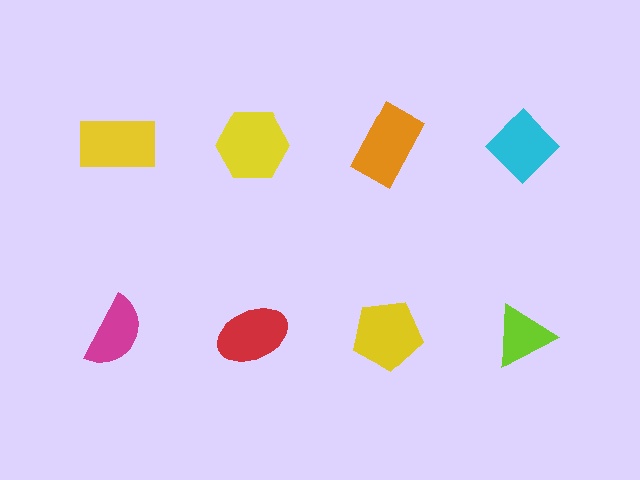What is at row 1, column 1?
A yellow rectangle.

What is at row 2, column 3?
A yellow pentagon.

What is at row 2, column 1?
A magenta semicircle.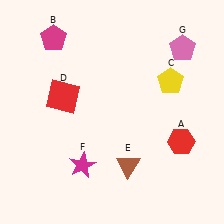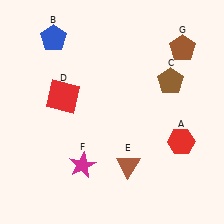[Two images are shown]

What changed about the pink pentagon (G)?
In Image 1, G is pink. In Image 2, it changed to brown.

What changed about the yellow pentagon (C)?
In Image 1, C is yellow. In Image 2, it changed to brown.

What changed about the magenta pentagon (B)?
In Image 1, B is magenta. In Image 2, it changed to blue.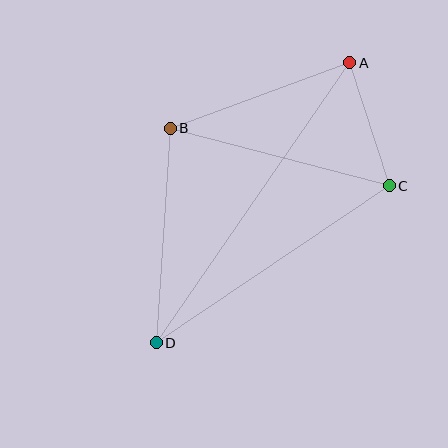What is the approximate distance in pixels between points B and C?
The distance between B and C is approximately 227 pixels.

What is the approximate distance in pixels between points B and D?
The distance between B and D is approximately 215 pixels.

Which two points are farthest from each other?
Points A and D are farthest from each other.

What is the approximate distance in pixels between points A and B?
The distance between A and B is approximately 191 pixels.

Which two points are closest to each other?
Points A and C are closest to each other.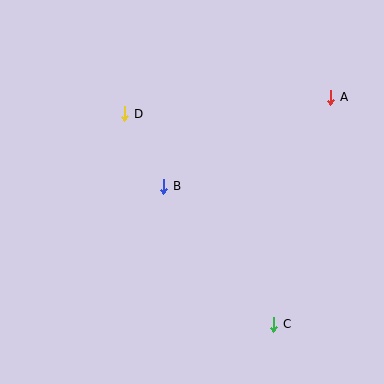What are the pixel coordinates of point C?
Point C is at (274, 324).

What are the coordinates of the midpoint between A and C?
The midpoint between A and C is at (302, 211).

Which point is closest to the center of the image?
Point B at (164, 186) is closest to the center.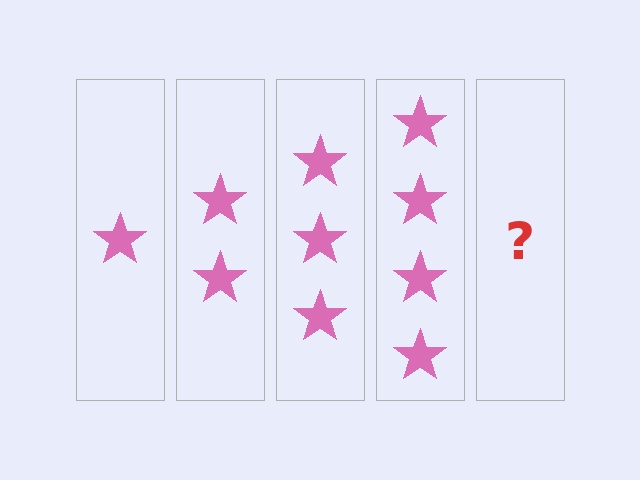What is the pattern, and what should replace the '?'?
The pattern is that each step adds one more star. The '?' should be 5 stars.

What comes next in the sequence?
The next element should be 5 stars.